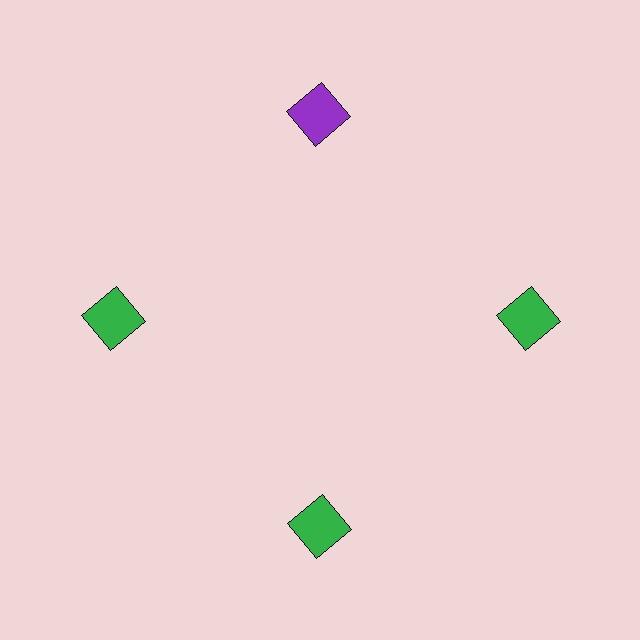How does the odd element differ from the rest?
It has a different color: purple instead of green.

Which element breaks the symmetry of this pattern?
The purple square at roughly the 12 o'clock position breaks the symmetry. All other shapes are green squares.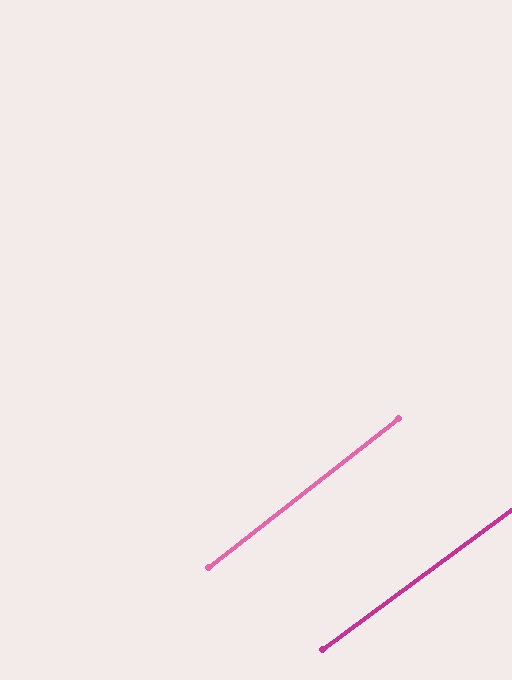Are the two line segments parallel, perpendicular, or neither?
Parallel — their directions differ by only 1.6°.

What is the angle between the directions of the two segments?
Approximately 2 degrees.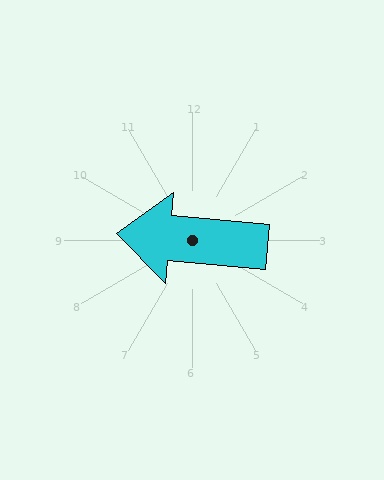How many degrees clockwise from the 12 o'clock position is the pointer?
Approximately 275 degrees.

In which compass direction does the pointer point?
West.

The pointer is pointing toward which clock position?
Roughly 9 o'clock.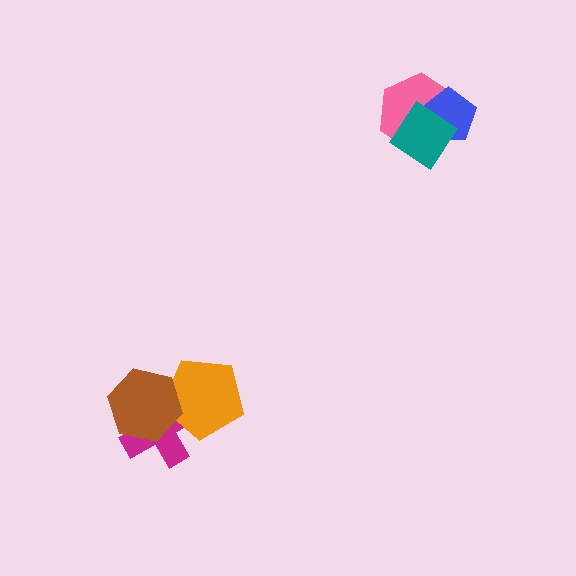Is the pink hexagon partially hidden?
Yes, it is partially covered by another shape.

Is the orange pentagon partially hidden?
Yes, it is partially covered by another shape.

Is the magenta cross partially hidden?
Yes, it is partially covered by another shape.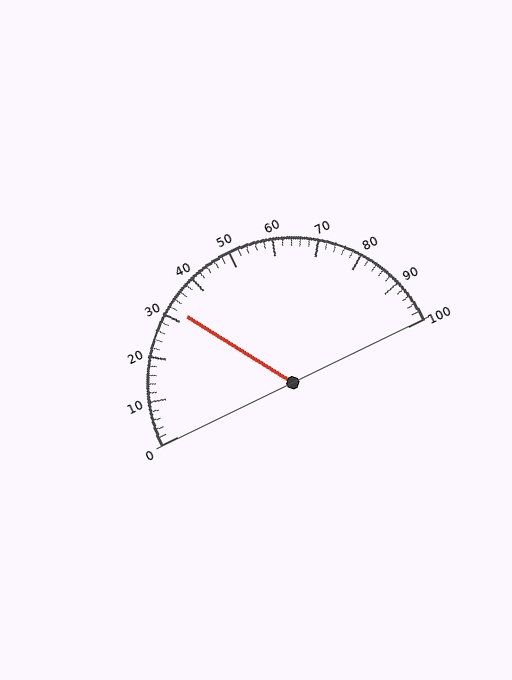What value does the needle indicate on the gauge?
The needle indicates approximately 32.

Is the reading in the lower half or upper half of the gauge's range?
The reading is in the lower half of the range (0 to 100).